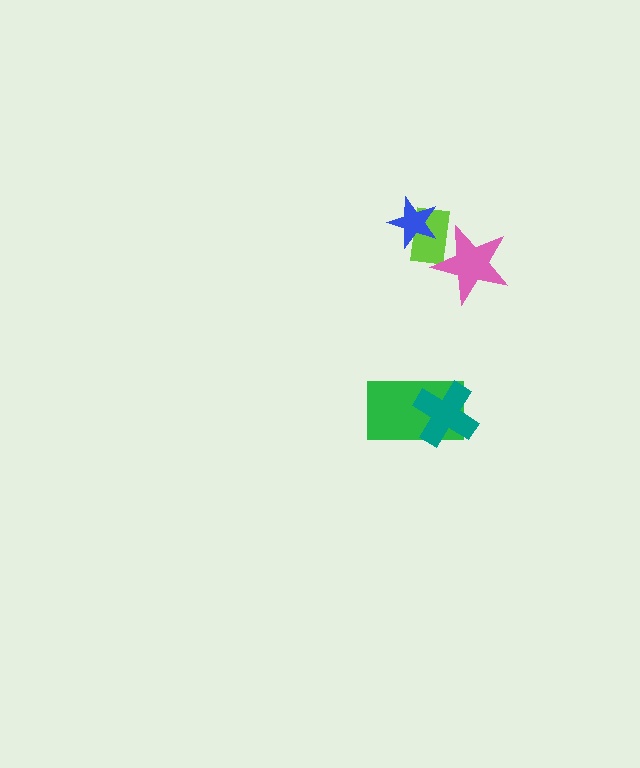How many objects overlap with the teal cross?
1 object overlaps with the teal cross.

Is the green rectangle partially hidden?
Yes, it is partially covered by another shape.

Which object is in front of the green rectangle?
The teal cross is in front of the green rectangle.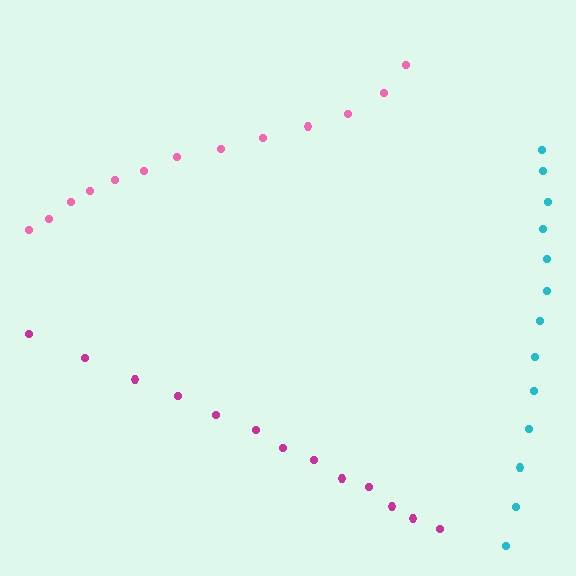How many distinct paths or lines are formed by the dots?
There are 3 distinct paths.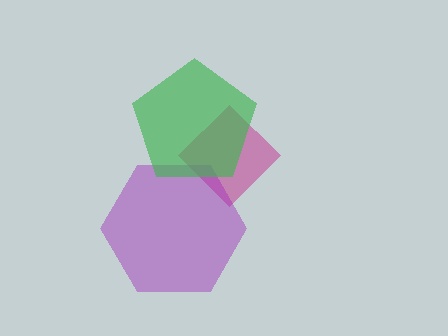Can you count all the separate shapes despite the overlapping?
Yes, there are 3 separate shapes.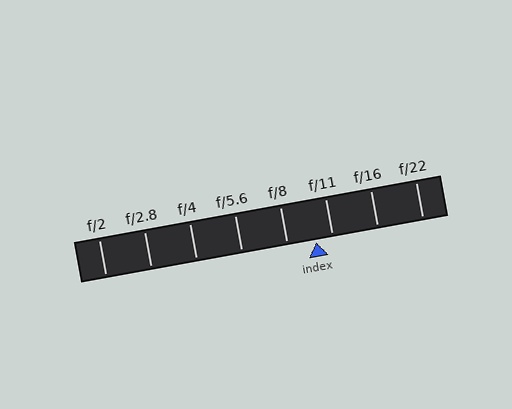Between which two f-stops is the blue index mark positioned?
The index mark is between f/8 and f/11.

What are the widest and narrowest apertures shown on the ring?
The widest aperture shown is f/2 and the narrowest is f/22.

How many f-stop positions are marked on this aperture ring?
There are 8 f-stop positions marked.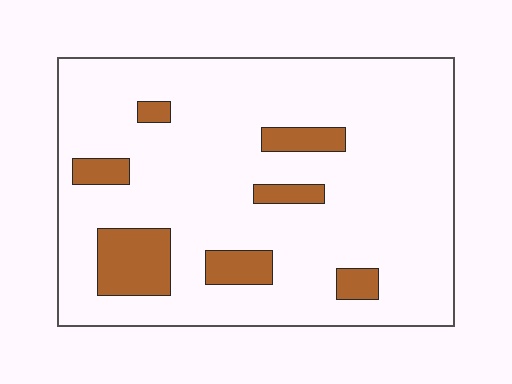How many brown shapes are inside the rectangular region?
7.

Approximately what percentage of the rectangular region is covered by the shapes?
Approximately 15%.